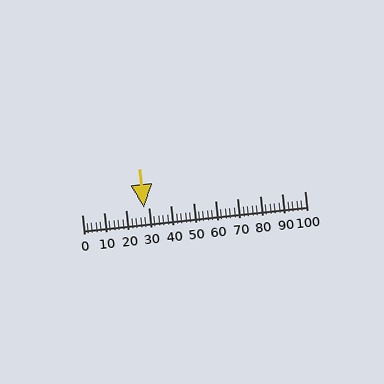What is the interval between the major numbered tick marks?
The major tick marks are spaced 10 units apart.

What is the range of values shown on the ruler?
The ruler shows values from 0 to 100.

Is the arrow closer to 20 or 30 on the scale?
The arrow is closer to 30.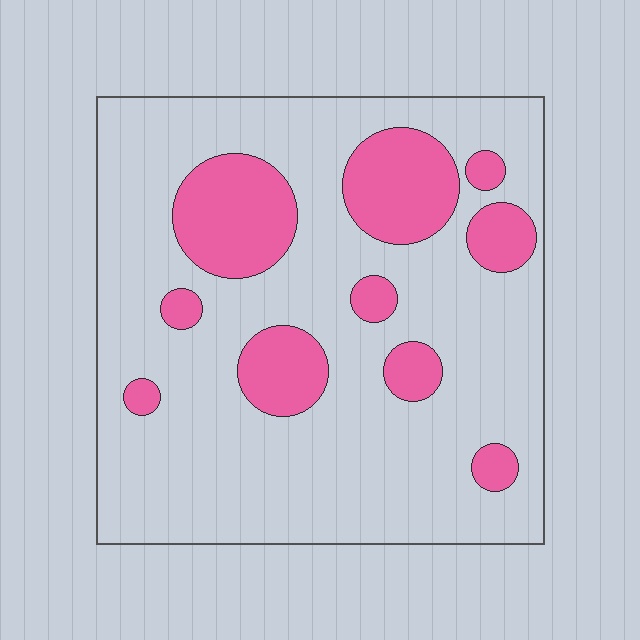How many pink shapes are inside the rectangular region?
10.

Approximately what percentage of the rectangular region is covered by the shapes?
Approximately 20%.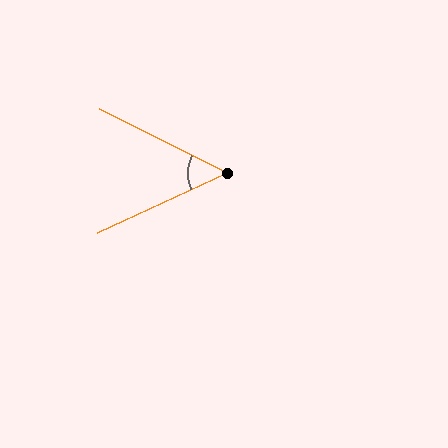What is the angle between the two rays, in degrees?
Approximately 51 degrees.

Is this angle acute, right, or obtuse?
It is acute.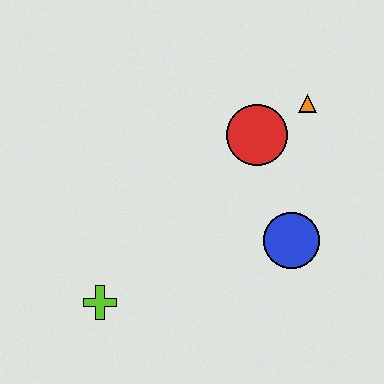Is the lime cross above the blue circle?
No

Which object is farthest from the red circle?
The lime cross is farthest from the red circle.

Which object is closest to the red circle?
The orange triangle is closest to the red circle.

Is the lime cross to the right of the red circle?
No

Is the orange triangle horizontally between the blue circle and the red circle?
No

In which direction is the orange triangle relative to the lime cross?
The orange triangle is to the right of the lime cross.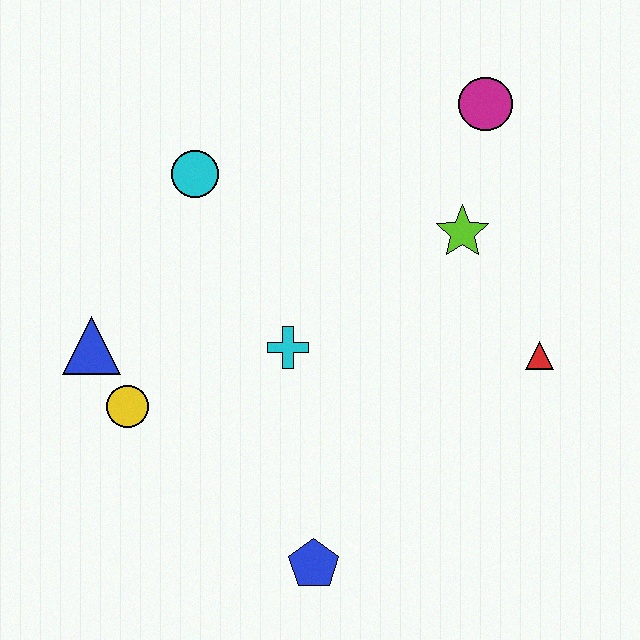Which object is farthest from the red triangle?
The blue triangle is farthest from the red triangle.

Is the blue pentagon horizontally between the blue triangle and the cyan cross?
No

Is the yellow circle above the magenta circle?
No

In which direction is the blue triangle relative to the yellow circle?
The blue triangle is above the yellow circle.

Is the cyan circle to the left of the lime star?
Yes